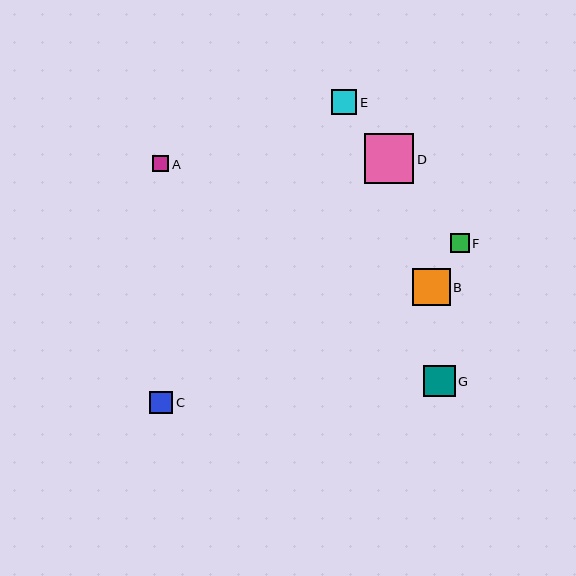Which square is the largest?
Square D is the largest with a size of approximately 49 pixels.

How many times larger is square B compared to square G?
Square B is approximately 1.2 times the size of square G.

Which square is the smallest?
Square A is the smallest with a size of approximately 16 pixels.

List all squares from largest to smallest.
From largest to smallest: D, B, G, E, C, F, A.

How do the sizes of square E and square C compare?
Square E and square C are approximately the same size.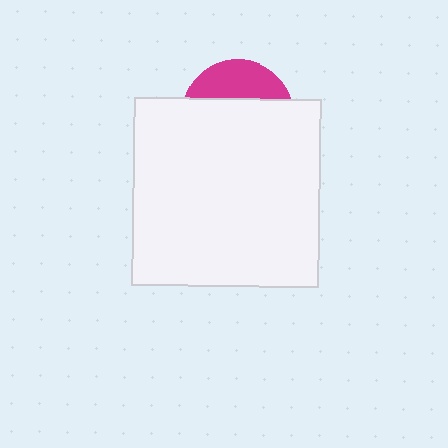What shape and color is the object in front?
The object in front is a white square.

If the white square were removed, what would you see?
You would see the complete magenta circle.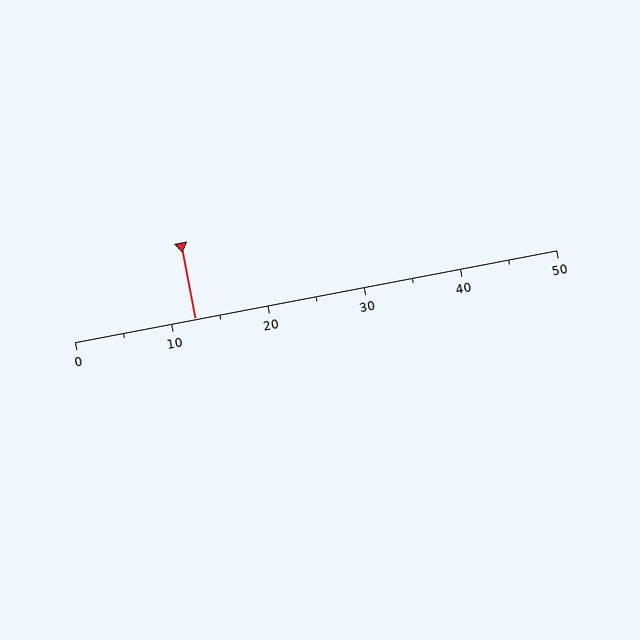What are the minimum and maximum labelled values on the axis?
The axis runs from 0 to 50.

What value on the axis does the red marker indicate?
The marker indicates approximately 12.5.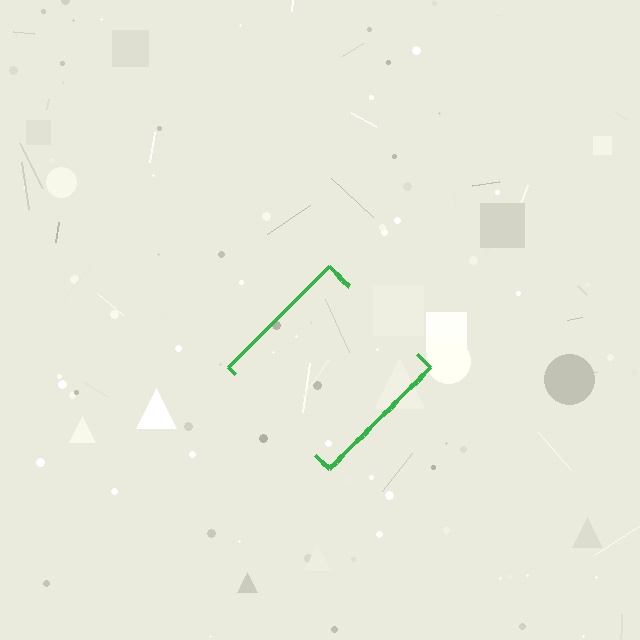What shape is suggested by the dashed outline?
The dashed outline suggests a diamond.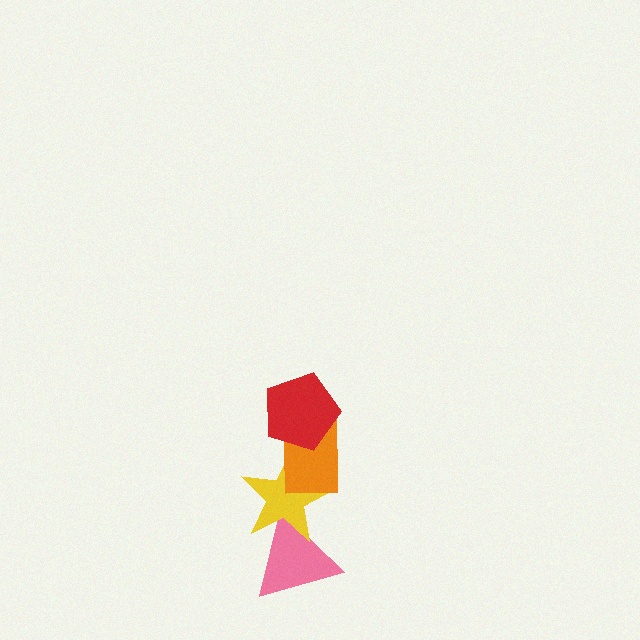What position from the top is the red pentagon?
The red pentagon is 1st from the top.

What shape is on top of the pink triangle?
The yellow star is on top of the pink triangle.